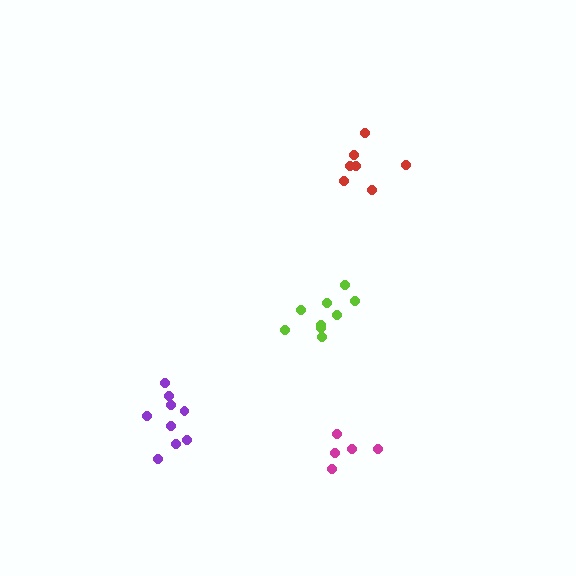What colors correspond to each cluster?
The clusters are colored: purple, red, lime, magenta.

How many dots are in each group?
Group 1: 9 dots, Group 2: 7 dots, Group 3: 9 dots, Group 4: 5 dots (30 total).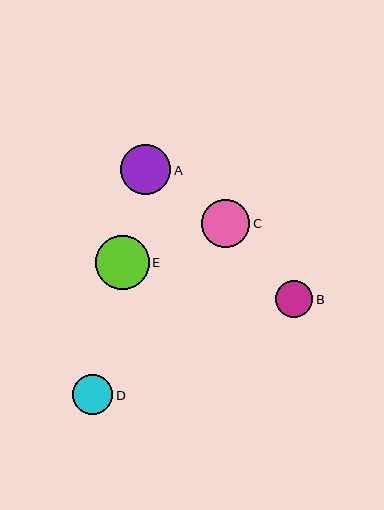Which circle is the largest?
Circle E is the largest with a size of approximately 53 pixels.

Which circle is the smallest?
Circle B is the smallest with a size of approximately 37 pixels.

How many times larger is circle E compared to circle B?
Circle E is approximately 1.4 times the size of circle B.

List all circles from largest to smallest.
From largest to smallest: E, A, C, D, B.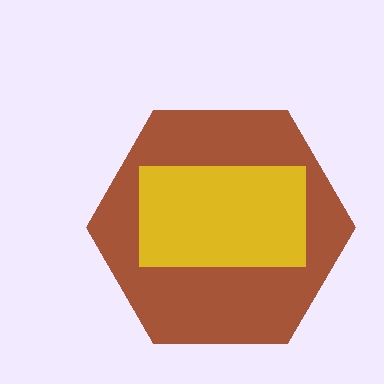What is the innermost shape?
The yellow rectangle.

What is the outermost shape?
The brown hexagon.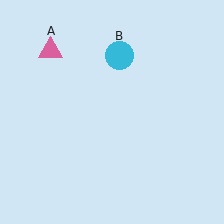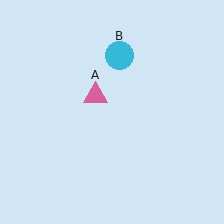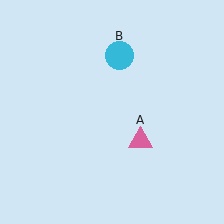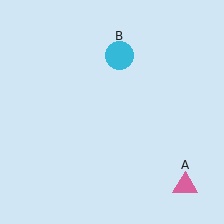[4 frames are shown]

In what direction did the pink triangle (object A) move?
The pink triangle (object A) moved down and to the right.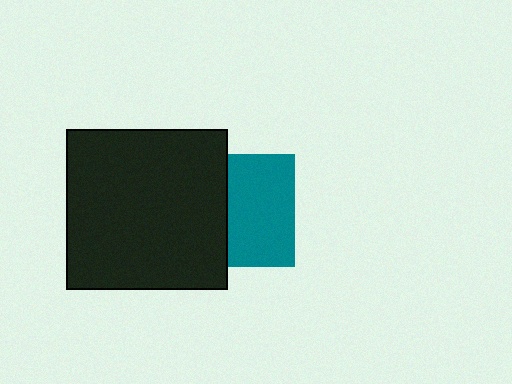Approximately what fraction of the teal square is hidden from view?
Roughly 40% of the teal square is hidden behind the black square.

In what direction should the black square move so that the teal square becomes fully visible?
The black square should move left. That is the shortest direction to clear the overlap and leave the teal square fully visible.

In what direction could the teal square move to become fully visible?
The teal square could move right. That would shift it out from behind the black square entirely.